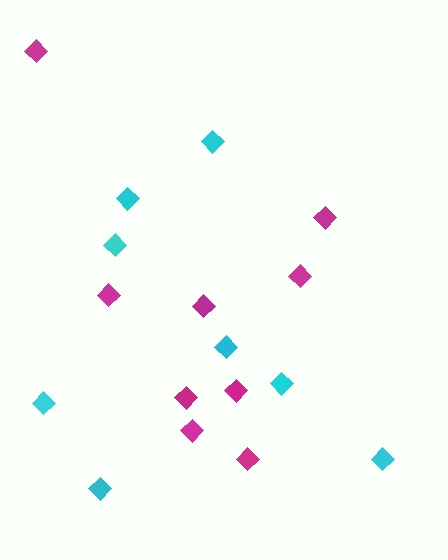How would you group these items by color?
There are 2 groups: one group of cyan diamonds (8) and one group of magenta diamonds (9).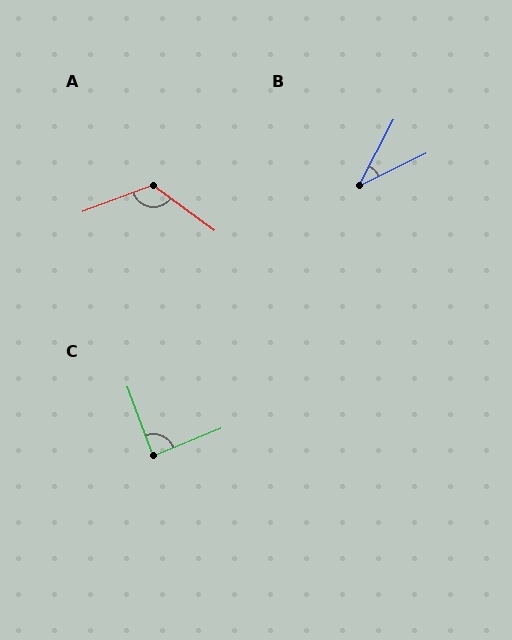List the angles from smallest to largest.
B (37°), C (89°), A (123°).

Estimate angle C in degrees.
Approximately 89 degrees.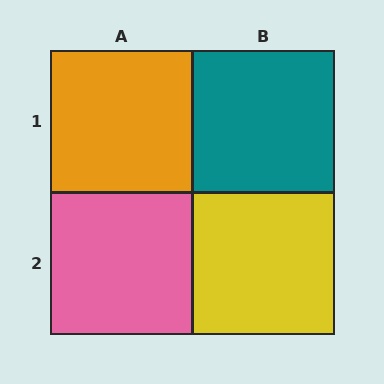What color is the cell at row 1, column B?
Teal.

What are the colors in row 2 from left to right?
Pink, yellow.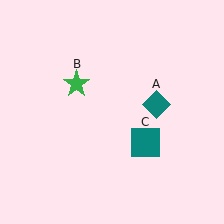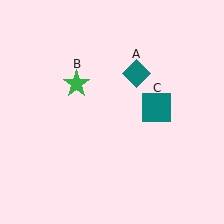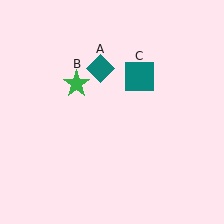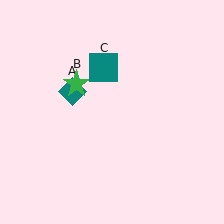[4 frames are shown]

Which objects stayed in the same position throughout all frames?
Green star (object B) remained stationary.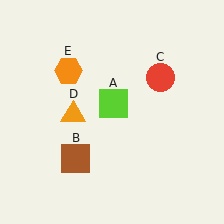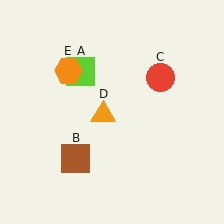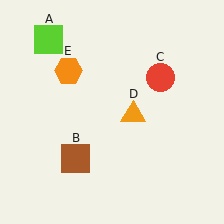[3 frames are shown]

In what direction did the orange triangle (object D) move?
The orange triangle (object D) moved right.